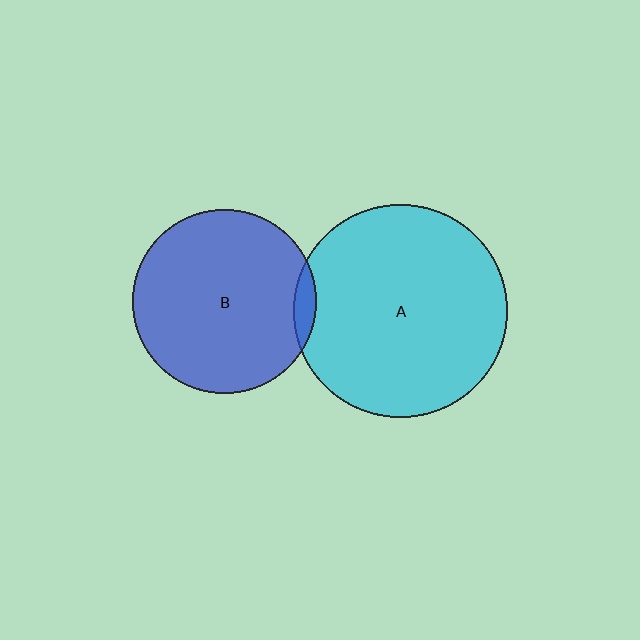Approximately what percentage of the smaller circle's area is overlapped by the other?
Approximately 5%.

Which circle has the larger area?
Circle A (cyan).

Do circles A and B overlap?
Yes.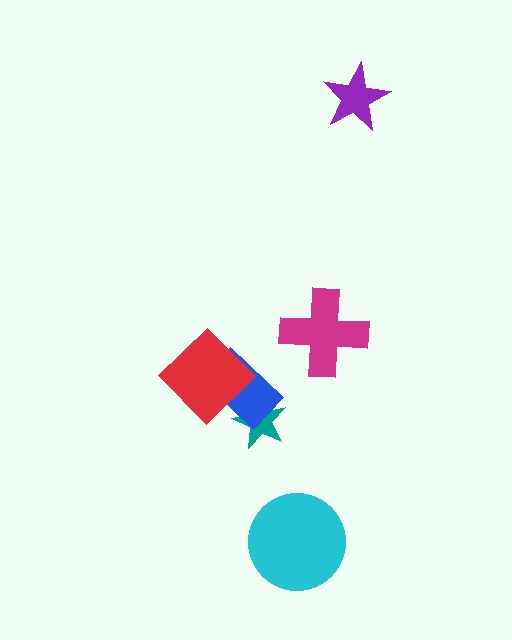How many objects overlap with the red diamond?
1 object overlaps with the red diamond.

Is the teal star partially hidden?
Yes, it is partially covered by another shape.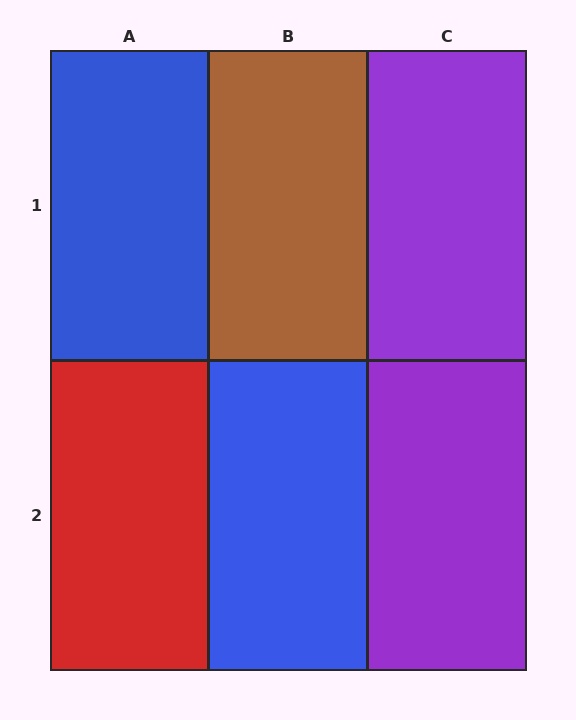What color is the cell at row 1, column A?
Blue.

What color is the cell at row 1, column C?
Purple.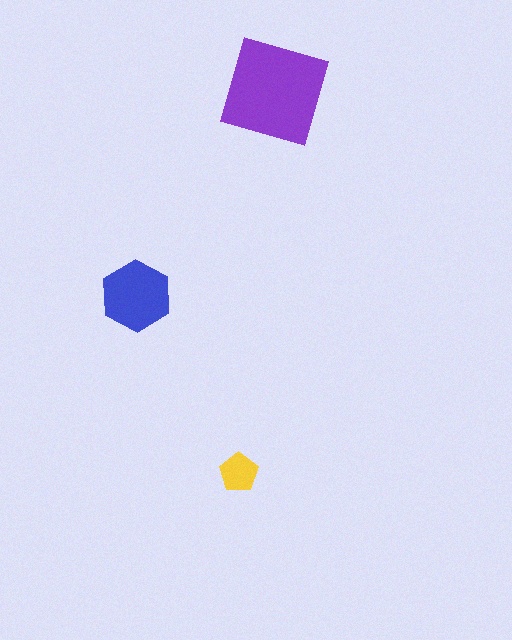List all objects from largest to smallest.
The purple square, the blue hexagon, the yellow pentagon.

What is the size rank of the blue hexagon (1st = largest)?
2nd.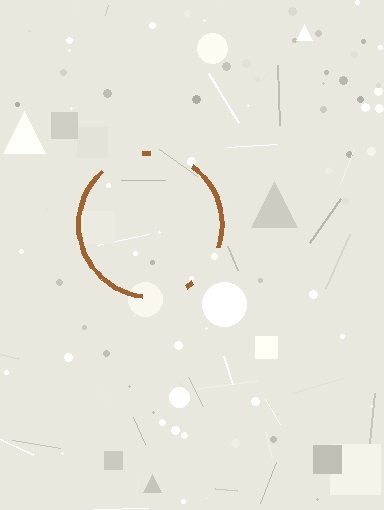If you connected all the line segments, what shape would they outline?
They would outline a circle.